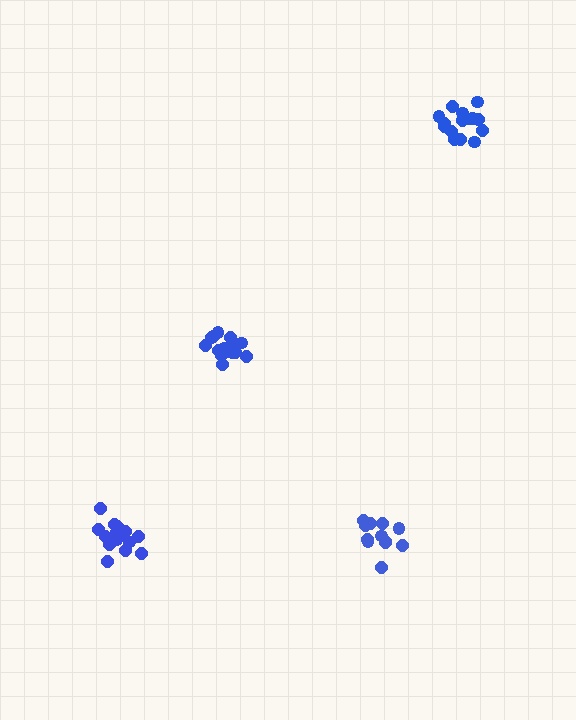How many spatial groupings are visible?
There are 4 spatial groupings.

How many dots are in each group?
Group 1: 16 dots, Group 2: 12 dots, Group 3: 16 dots, Group 4: 15 dots (59 total).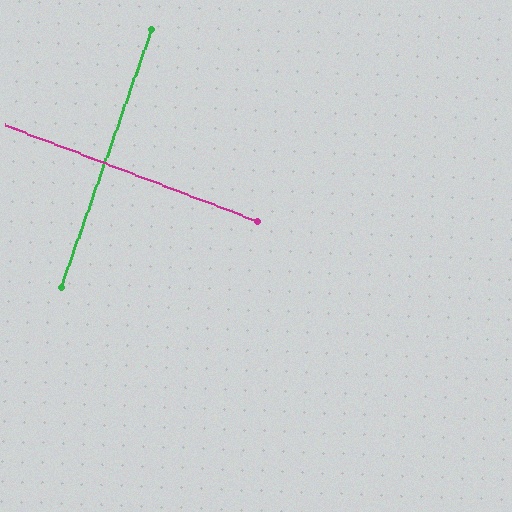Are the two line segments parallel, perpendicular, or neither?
Perpendicular — they meet at approximately 88°.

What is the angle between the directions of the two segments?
Approximately 88 degrees.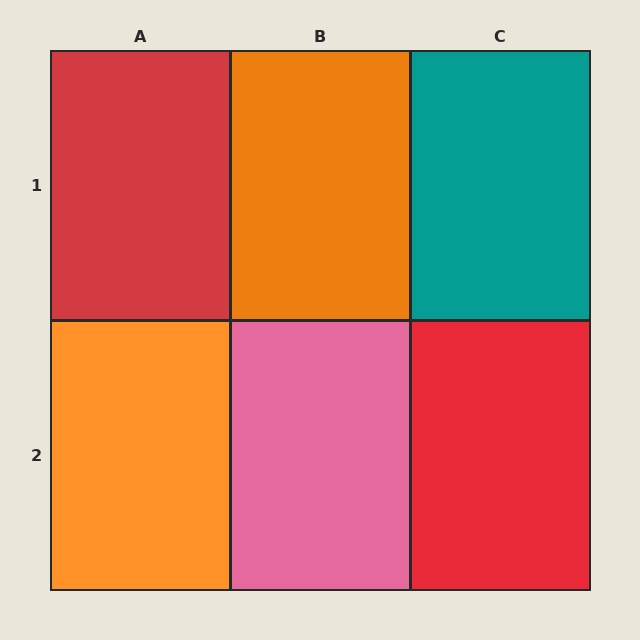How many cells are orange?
2 cells are orange.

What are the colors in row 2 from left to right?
Orange, pink, red.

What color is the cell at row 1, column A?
Red.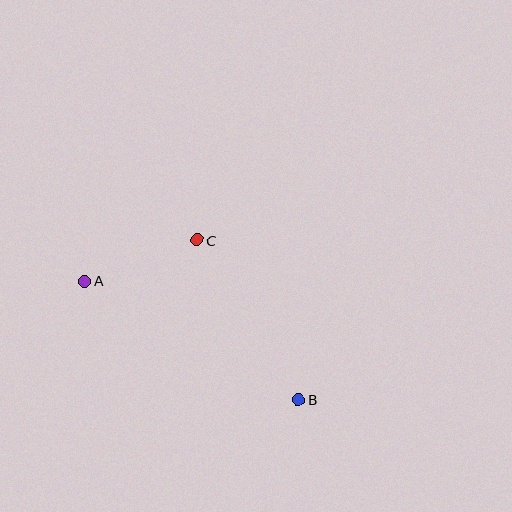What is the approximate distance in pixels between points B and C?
The distance between B and C is approximately 189 pixels.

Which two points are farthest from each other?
Points A and B are farthest from each other.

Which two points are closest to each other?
Points A and C are closest to each other.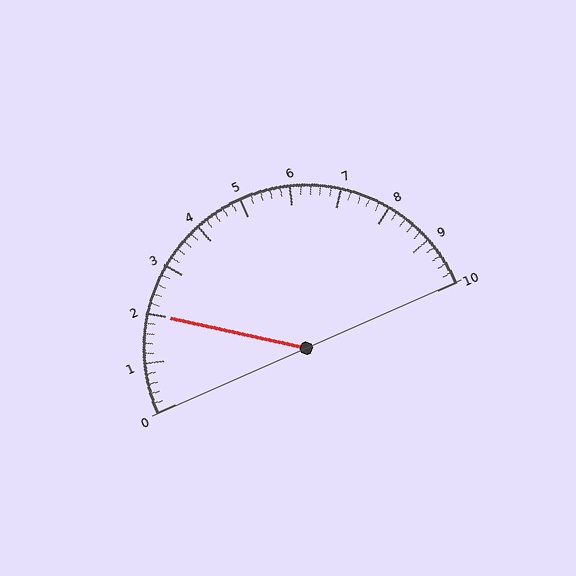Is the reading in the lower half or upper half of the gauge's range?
The reading is in the lower half of the range (0 to 10).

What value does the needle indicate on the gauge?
The needle indicates approximately 2.0.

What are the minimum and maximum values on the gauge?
The gauge ranges from 0 to 10.